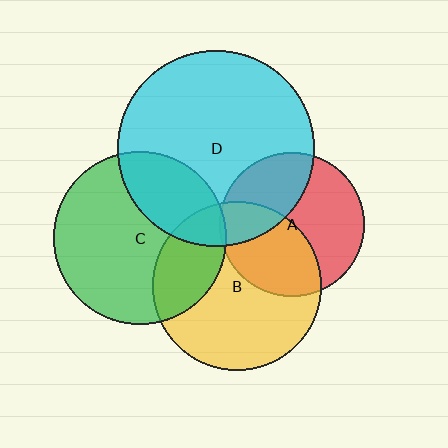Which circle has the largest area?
Circle D (cyan).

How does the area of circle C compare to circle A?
Approximately 1.4 times.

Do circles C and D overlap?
Yes.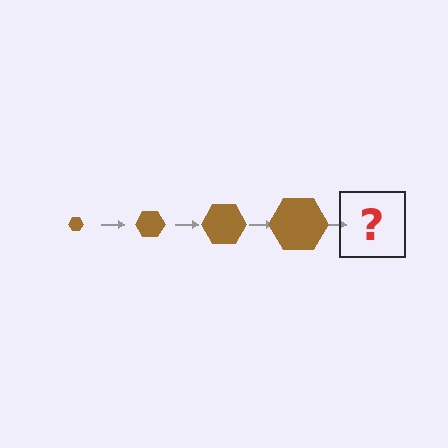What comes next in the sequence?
The next element should be a brown hexagon, larger than the previous one.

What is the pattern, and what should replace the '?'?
The pattern is that the hexagon gets progressively larger each step. The '?' should be a brown hexagon, larger than the previous one.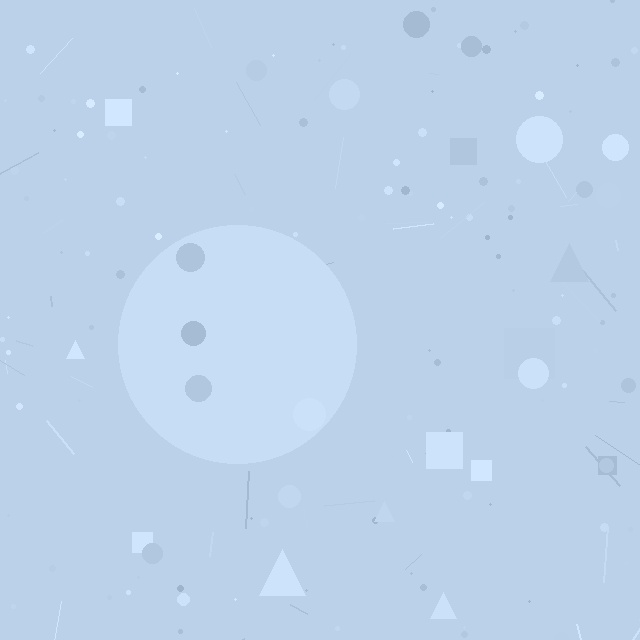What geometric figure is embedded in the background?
A circle is embedded in the background.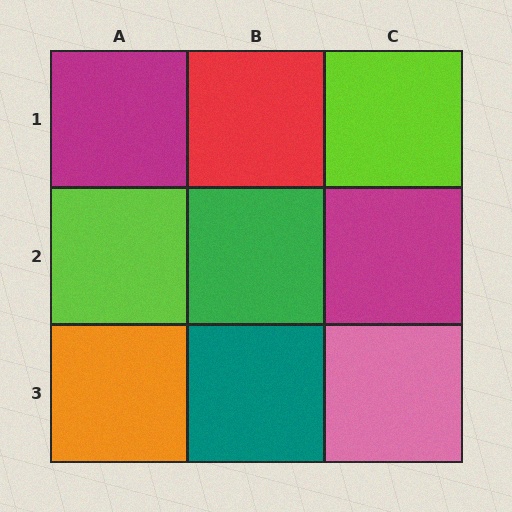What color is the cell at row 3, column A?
Orange.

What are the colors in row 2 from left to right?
Lime, green, magenta.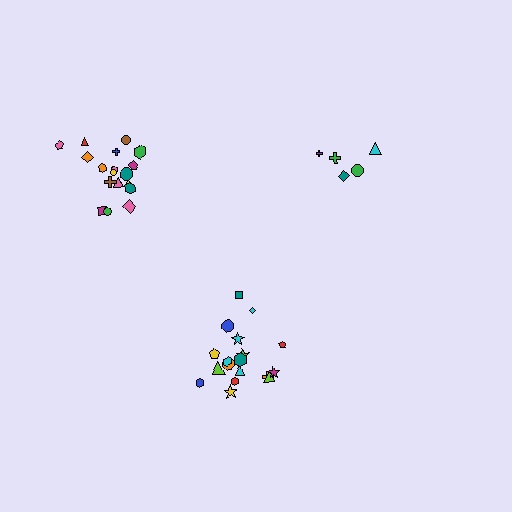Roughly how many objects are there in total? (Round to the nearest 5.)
Roughly 40 objects in total.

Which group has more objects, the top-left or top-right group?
The top-left group.